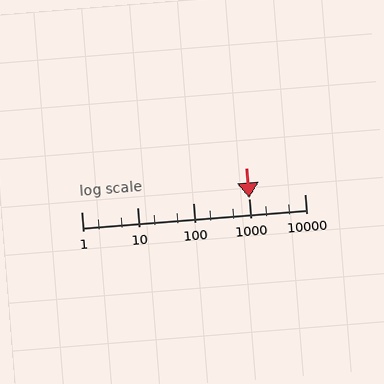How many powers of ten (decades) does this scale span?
The scale spans 4 decades, from 1 to 10000.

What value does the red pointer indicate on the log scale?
The pointer indicates approximately 1000.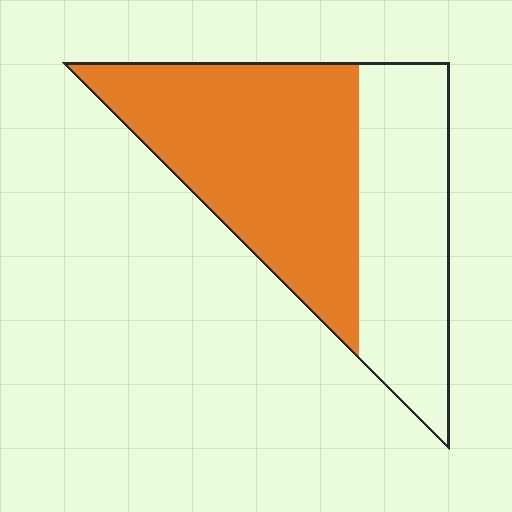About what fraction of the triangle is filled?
About three fifths (3/5).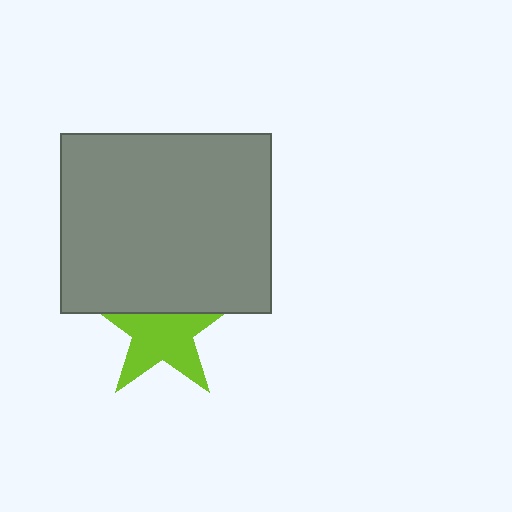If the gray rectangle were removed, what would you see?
You would see the complete lime star.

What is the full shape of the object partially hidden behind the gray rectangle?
The partially hidden object is a lime star.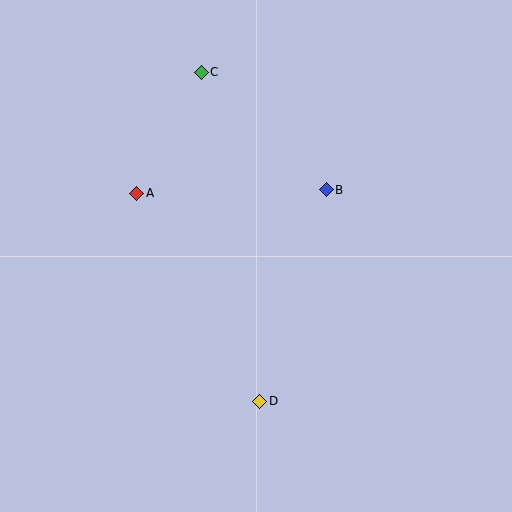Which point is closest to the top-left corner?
Point C is closest to the top-left corner.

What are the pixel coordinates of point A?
Point A is at (137, 193).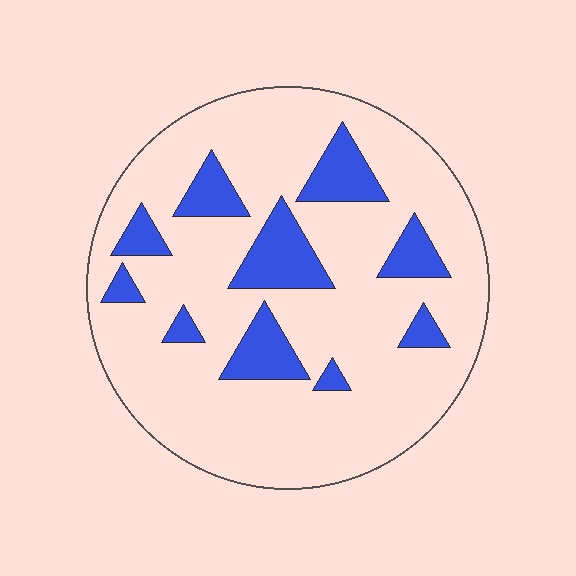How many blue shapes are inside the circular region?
10.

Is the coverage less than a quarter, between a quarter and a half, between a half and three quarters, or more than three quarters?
Less than a quarter.